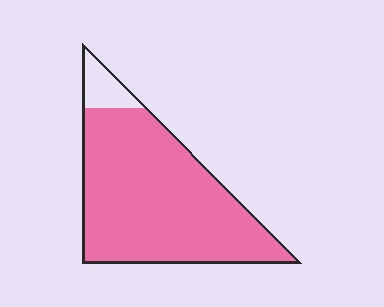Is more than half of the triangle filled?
Yes.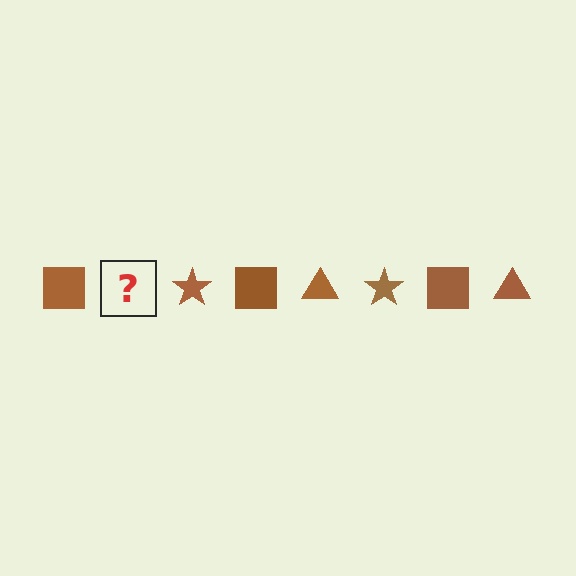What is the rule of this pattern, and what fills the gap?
The rule is that the pattern cycles through square, triangle, star shapes in brown. The gap should be filled with a brown triangle.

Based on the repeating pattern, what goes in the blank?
The blank should be a brown triangle.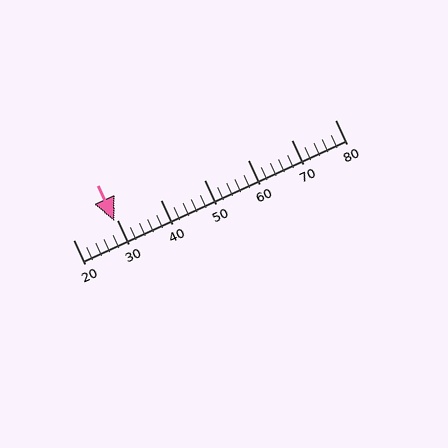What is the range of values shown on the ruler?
The ruler shows values from 20 to 80.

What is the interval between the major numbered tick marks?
The major tick marks are spaced 10 units apart.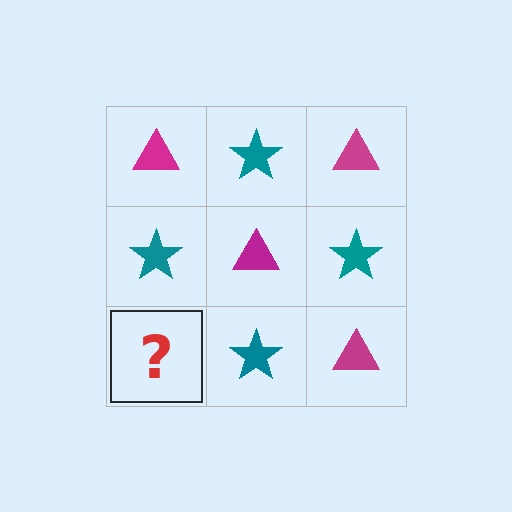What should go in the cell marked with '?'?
The missing cell should contain a magenta triangle.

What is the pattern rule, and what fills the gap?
The rule is that it alternates magenta triangle and teal star in a checkerboard pattern. The gap should be filled with a magenta triangle.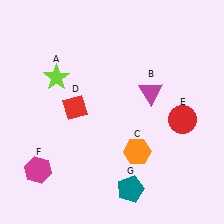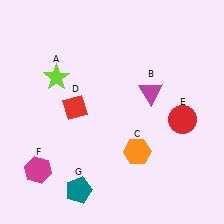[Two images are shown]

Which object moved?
The teal pentagon (G) moved left.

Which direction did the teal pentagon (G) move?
The teal pentagon (G) moved left.